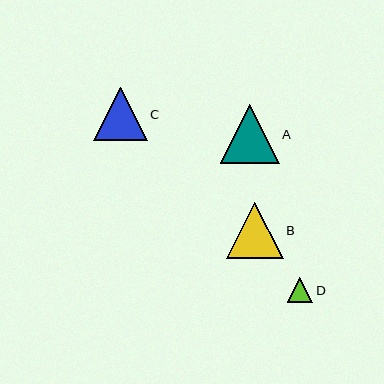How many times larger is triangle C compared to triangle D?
Triangle C is approximately 2.1 times the size of triangle D.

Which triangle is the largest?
Triangle A is the largest with a size of approximately 59 pixels.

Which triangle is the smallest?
Triangle D is the smallest with a size of approximately 25 pixels.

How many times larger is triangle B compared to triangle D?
Triangle B is approximately 2.3 times the size of triangle D.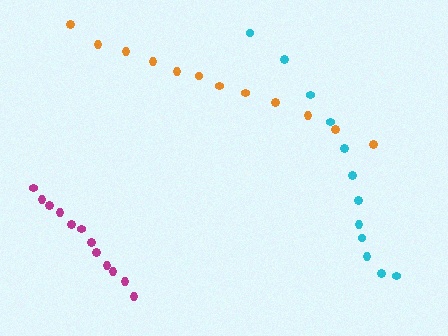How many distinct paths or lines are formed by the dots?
There are 3 distinct paths.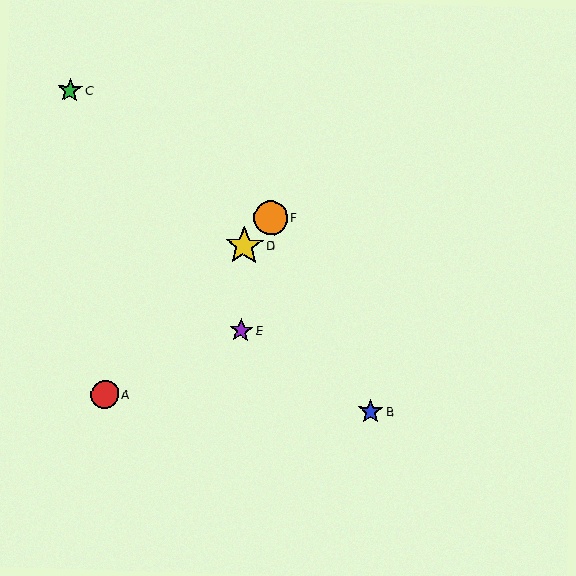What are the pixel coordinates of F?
Object F is at (271, 217).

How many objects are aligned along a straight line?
3 objects (A, D, F) are aligned along a straight line.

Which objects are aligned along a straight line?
Objects A, D, F are aligned along a straight line.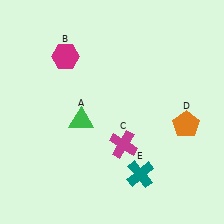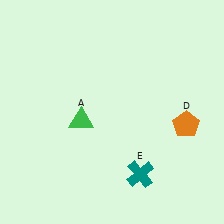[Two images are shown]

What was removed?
The magenta cross (C), the magenta hexagon (B) were removed in Image 2.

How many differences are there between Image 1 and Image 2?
There are 2 differences between the two images.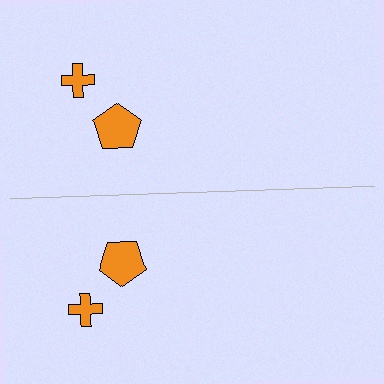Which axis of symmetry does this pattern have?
The pattern has a horizontal axis of symmetry running through the center of the image.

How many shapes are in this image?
There are 4 shapes in this image.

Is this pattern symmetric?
Yes, this pattern has bilateral (reflection) symmetry.